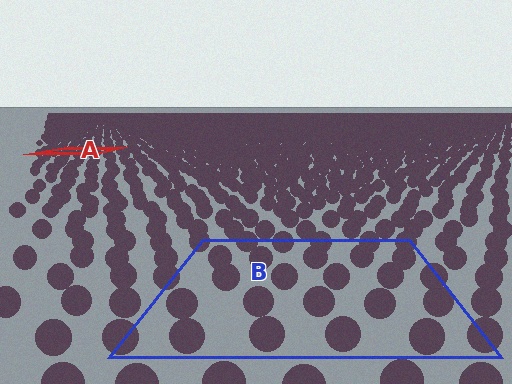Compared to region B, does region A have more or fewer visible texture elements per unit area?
Region A has more texture elements per unit area — they are packed more densely because it is farther away.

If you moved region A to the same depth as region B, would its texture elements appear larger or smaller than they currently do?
They would appear larger. At a closer depth, the same texture elements are projected at a bigger on-screen size.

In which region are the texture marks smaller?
The texture marks are smaller in region A, because it is farther away.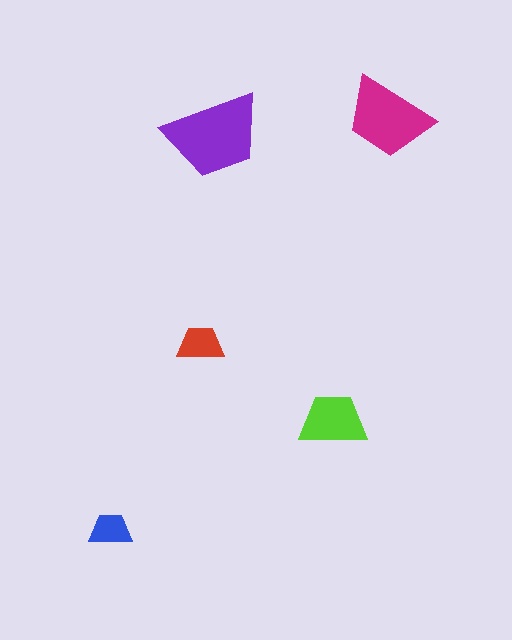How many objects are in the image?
There are 5 objects in the image.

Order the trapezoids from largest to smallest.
the purple one, the magenta one, the lime one, the red one, the blue one.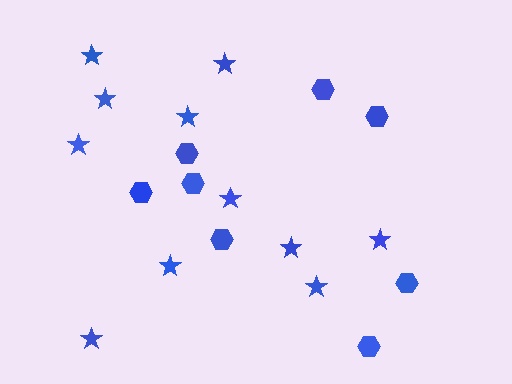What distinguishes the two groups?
There are 2 groups: one group of stars (11) and one group of hexagons (8).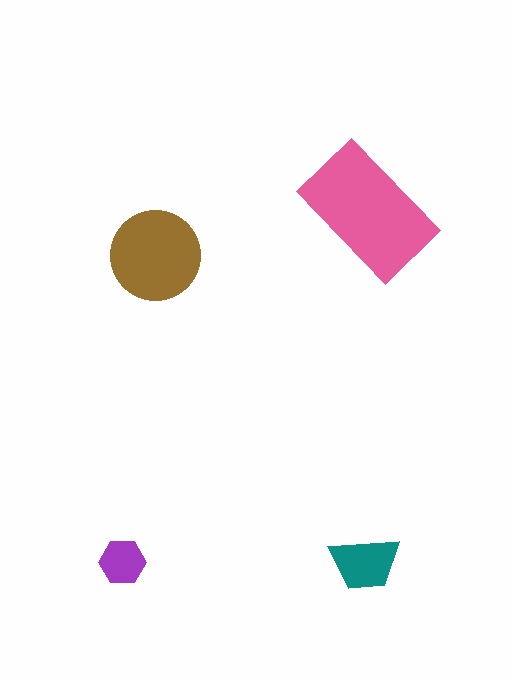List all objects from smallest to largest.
The purple hexagon, the teal trapezoid, the brown circle, the pink rectangle.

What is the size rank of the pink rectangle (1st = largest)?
1st.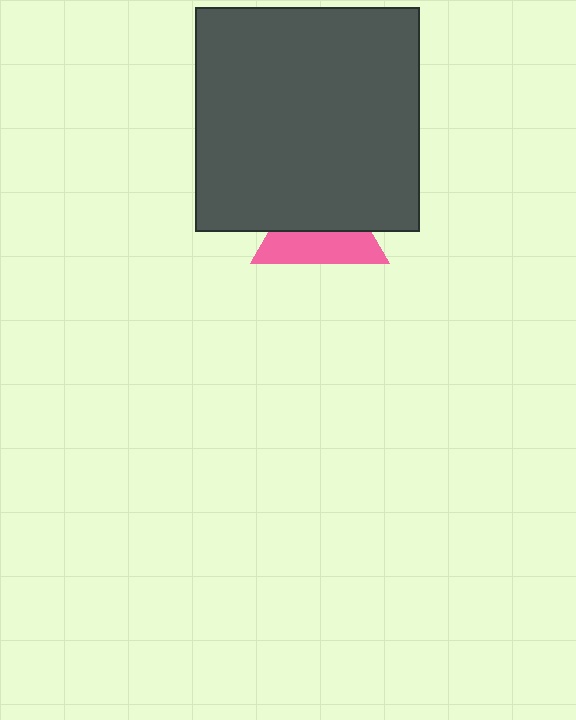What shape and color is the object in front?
The object in front is a dark gray square.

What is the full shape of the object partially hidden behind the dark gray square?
The partially hidden object is a pink triangle.